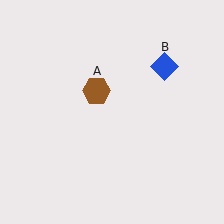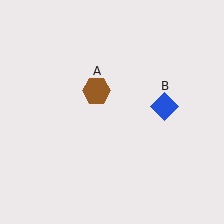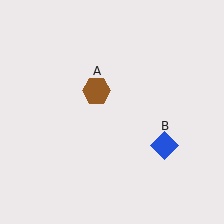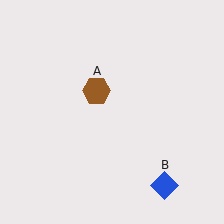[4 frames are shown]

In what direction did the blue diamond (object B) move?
The blue diamond (object B) moved down.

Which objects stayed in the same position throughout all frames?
Brown hexagon (object A) remained stationary.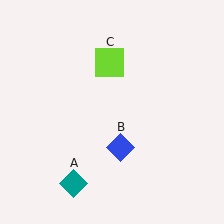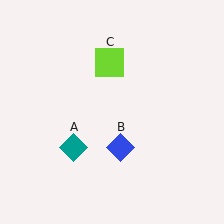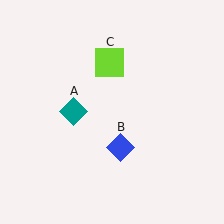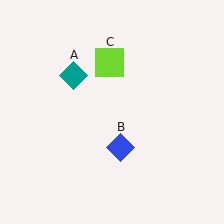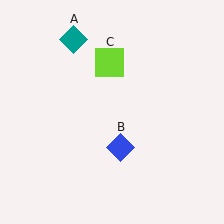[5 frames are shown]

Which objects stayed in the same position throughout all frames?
Blue diamond (object B) and lime square (object C) remained stationary.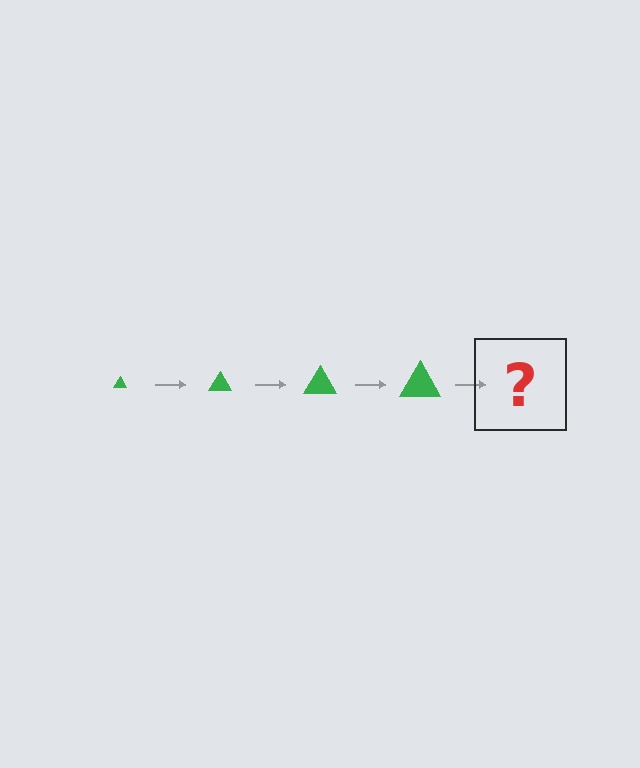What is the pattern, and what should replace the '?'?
The pattern is that the triangle gets progressively larger each step. The '?' should be a green triangle, larger than the previous one.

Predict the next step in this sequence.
The next step is a green triangle, larger than the previous one.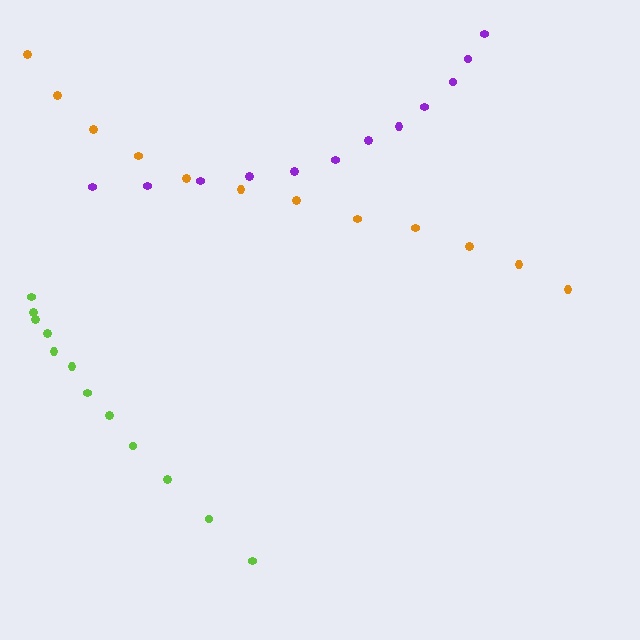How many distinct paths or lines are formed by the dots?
There are 3 distinct paths.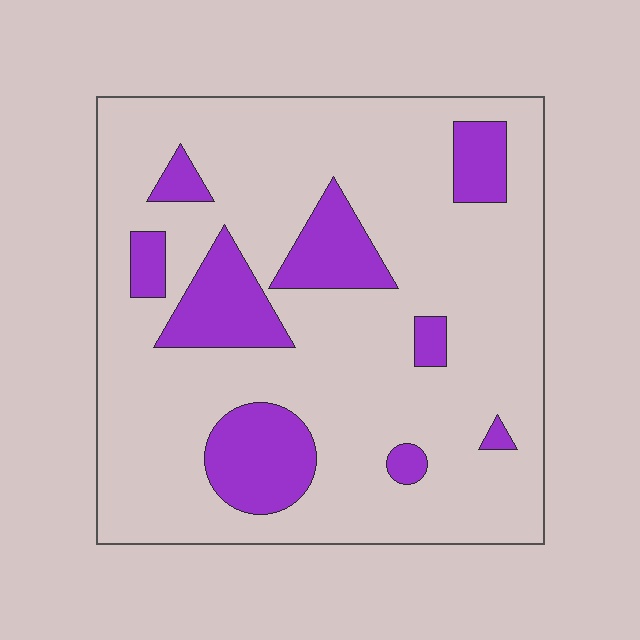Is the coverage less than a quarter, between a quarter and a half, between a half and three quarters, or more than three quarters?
Less than a quarter.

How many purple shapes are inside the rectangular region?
9.